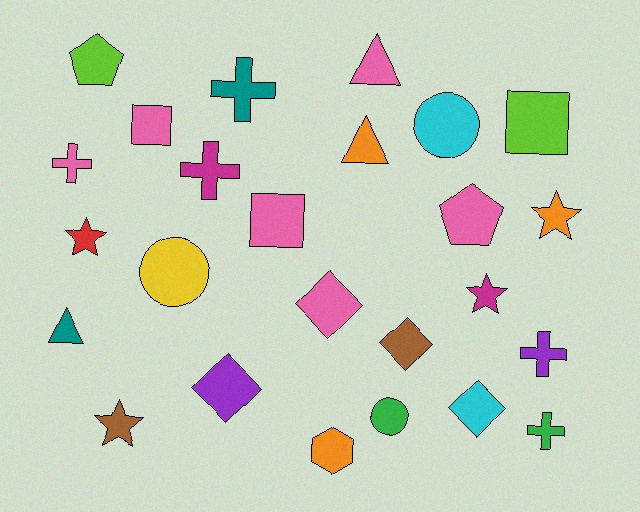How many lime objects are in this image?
There are 2 lime objects.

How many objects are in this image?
There are 25 objects.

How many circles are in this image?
There are 3 circles.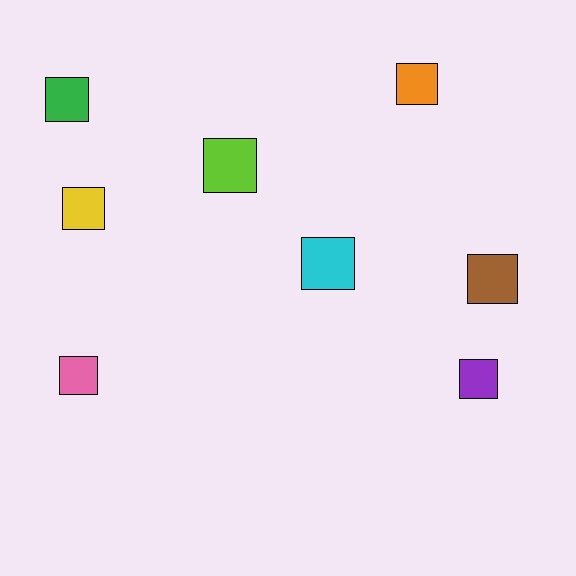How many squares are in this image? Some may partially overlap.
There are 8 squares.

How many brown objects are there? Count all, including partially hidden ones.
There is 1 brown object.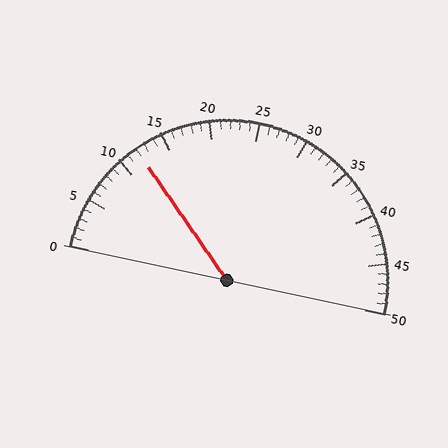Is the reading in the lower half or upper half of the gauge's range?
The reading is in the lower half of the range (0 to 50).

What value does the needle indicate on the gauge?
The needle indicates approximately 12.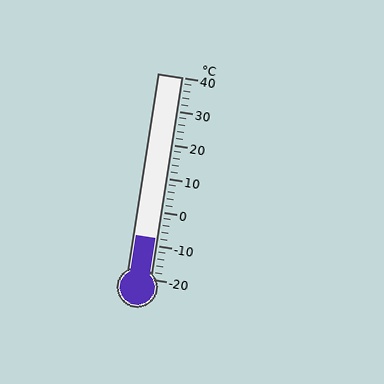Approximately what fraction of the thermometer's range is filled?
The thermometer is filled to approximately 20% of its range.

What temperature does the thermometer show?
The thermometer shows approximately -8°C.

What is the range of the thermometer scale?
The thermometer scale ranges from -20°C to 40°C.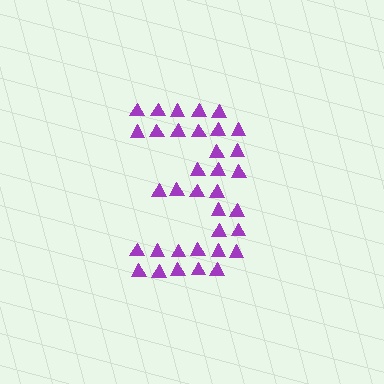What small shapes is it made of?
It is made of small triangles.